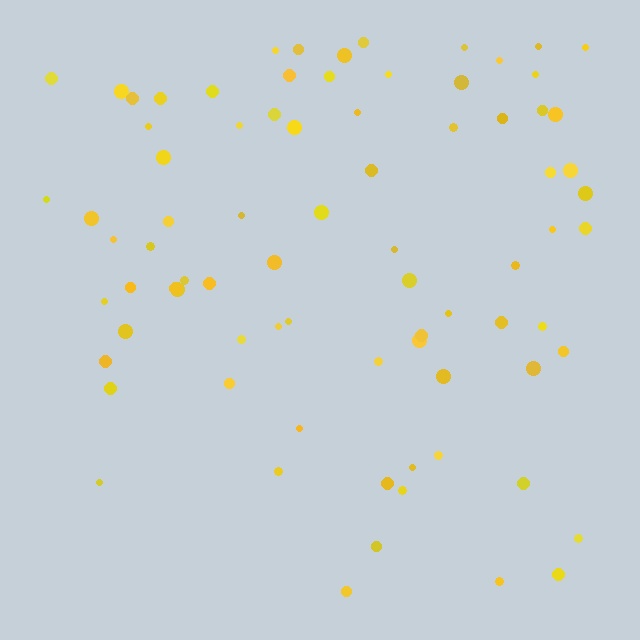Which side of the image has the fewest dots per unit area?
The bottom.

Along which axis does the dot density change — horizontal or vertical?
Vertical.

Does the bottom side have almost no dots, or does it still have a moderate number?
Still a moderate number, just noticeably fewer than the top.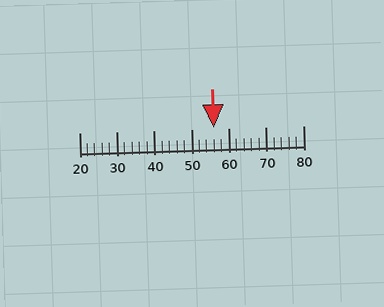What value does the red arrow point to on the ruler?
The red arrow points to approximately 56.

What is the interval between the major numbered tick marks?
The major tick marks are spaced 10 units apart.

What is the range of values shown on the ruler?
The ruler shows values from 20 to 80.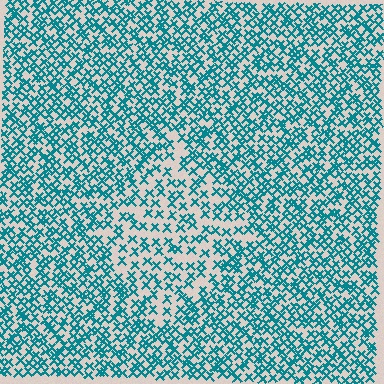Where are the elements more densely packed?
The elements are more densely packed outside the diamond boundary.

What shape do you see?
I see a diamond.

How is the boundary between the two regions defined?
The boundary is defined by a change in element density (approximately 1.8x ratio). All elements are the same color, size, and shape.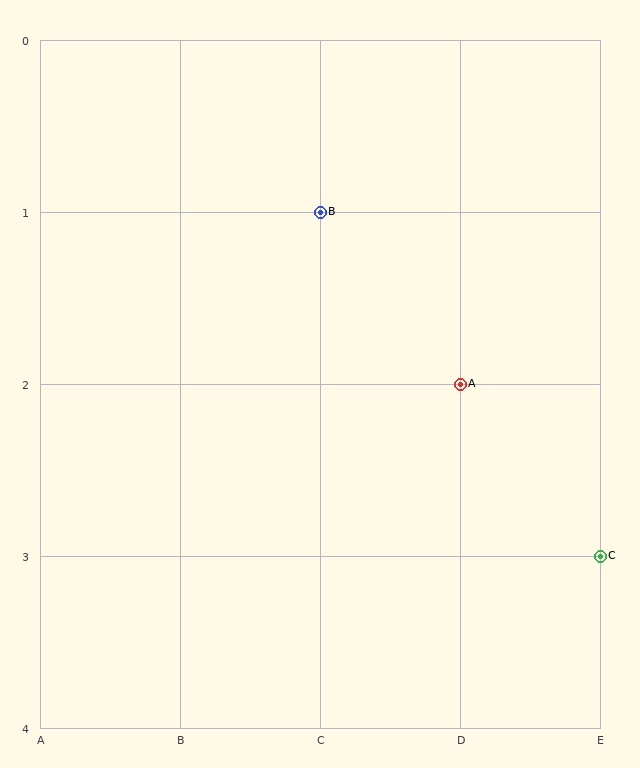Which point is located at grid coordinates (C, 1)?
Point B is at (C, 1).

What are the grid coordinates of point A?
Point A is at grid coordinates (D, 2).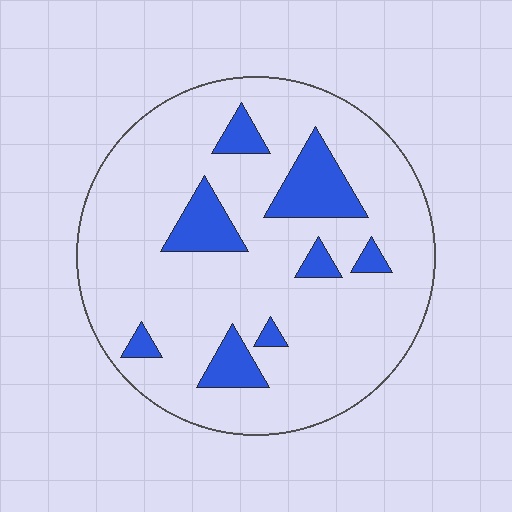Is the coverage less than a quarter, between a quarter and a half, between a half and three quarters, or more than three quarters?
Less than a quarter.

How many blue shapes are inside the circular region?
8.